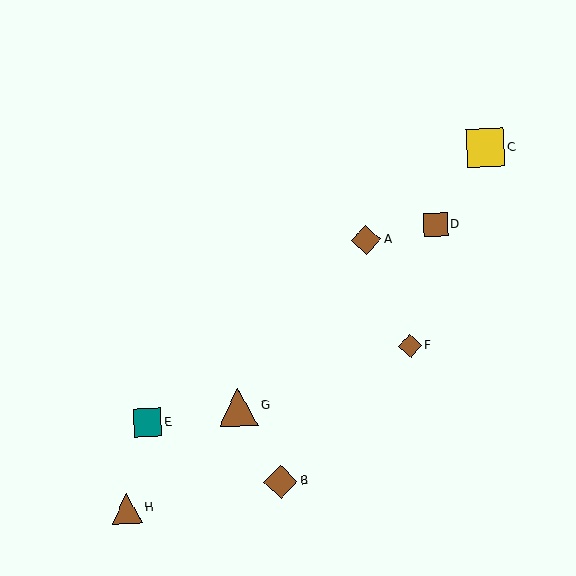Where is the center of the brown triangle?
The center of the brown triangle is at (238, 407).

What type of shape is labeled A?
Shape A is a brown diamond.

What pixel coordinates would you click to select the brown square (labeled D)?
Click at (435, 225) to select the brown square D.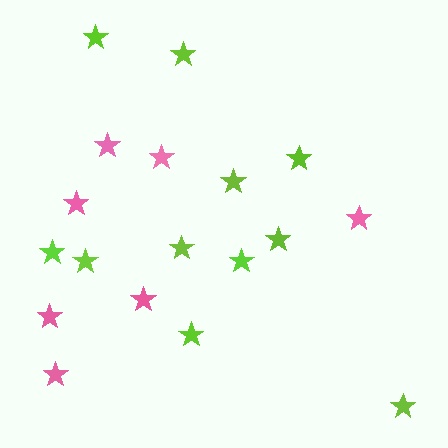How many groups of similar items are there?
There are 2 groups: one group of pink stars (7) and one group of lime stars (11).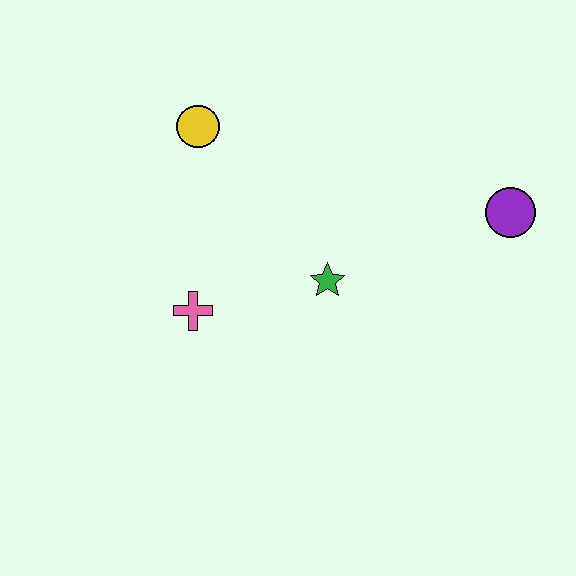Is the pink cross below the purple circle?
Yes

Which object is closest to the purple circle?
The green star is closest to the purple circle.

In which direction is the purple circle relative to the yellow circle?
The purple circle is to the right of the yellow circle.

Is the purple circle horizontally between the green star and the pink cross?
No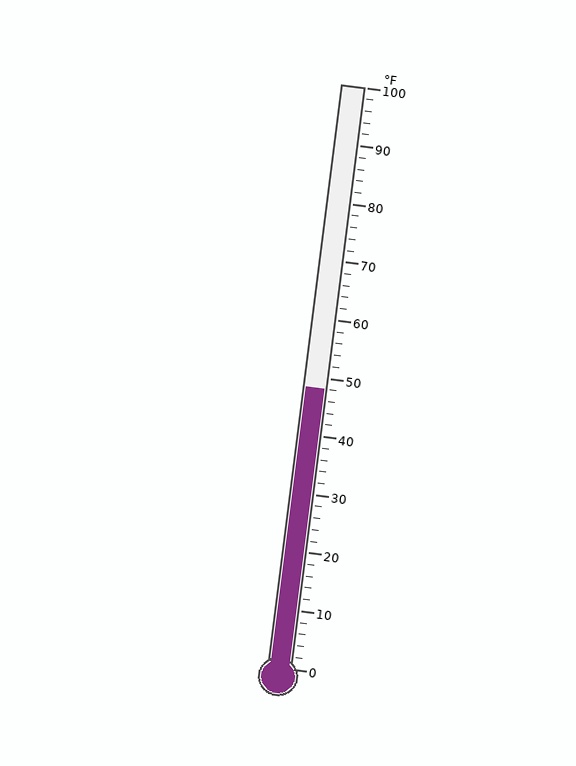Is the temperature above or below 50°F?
The temperature is below 50°F.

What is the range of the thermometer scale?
The thermometer scale ranges from 0°F to 100°F.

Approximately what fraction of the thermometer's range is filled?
The thermometer is filled to approximately 50% of its range.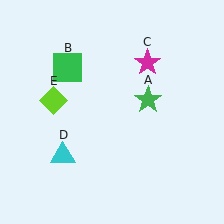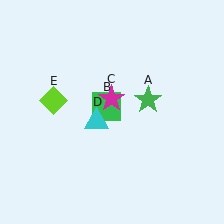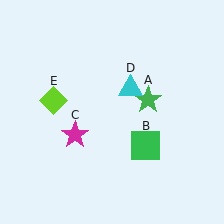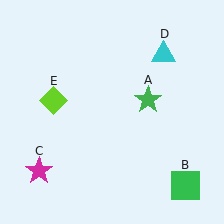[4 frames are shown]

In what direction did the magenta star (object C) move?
The magenta star (object C) moved down and to the left.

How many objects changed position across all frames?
3 objects changed position: green square (object B), magenta star (object C), cyan triangle (object D).